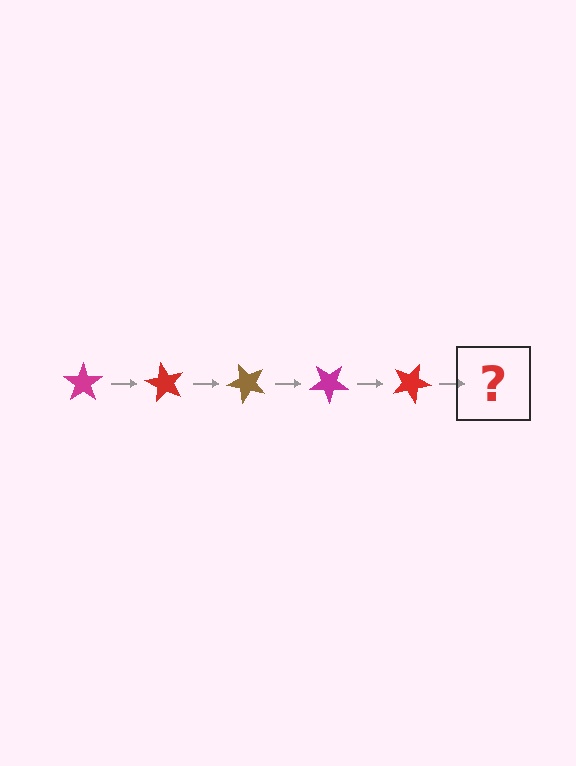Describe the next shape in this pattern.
It should be a brown star, rotated 300 degrees from the start.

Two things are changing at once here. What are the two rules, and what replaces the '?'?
The two rules are that it rotates 60 degrees each step and the color cycles through magenta, red, and brown. The '?' should be a brown star, rotated 300 degrees from the start.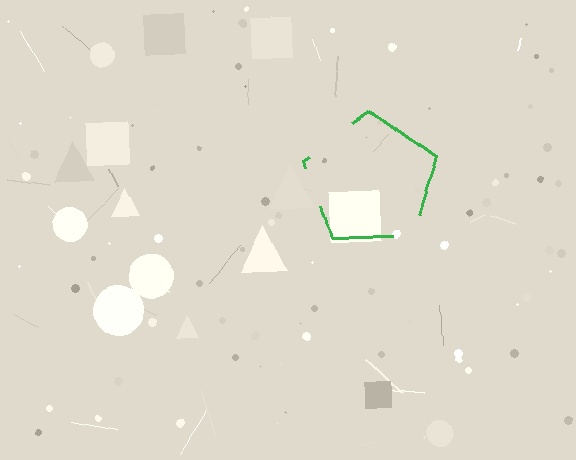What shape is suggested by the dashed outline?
The dashed outline suggests a pentagon.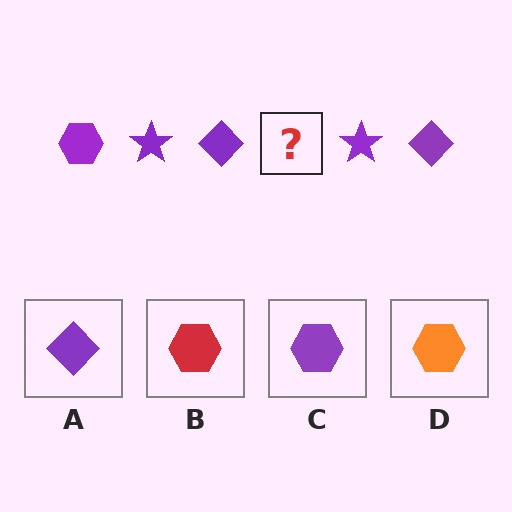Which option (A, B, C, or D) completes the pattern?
C.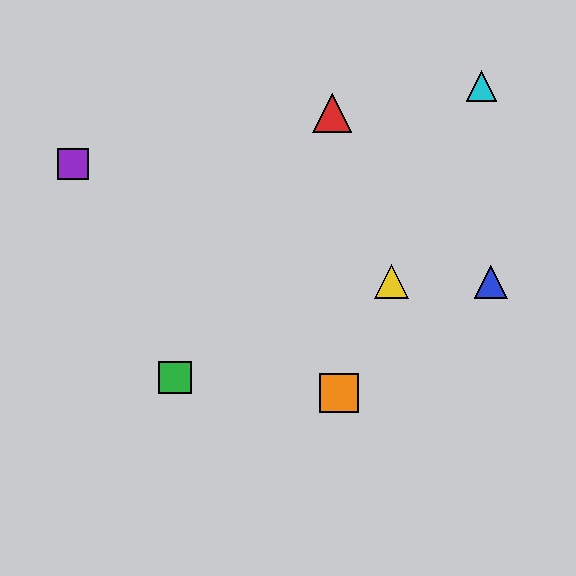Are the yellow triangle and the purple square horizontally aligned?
No, the yellow triangle is at y≈282 and the purple square is at y≈164.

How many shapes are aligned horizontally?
2 shapes (the blue triangle, the yellow triangle) are aligned horizontally.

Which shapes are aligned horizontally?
The blue triangle, the yellow triangle are aligned horizontally.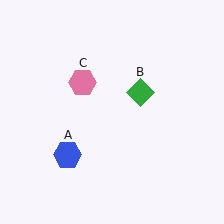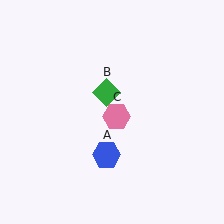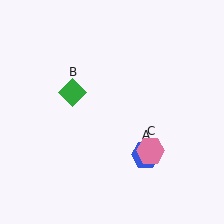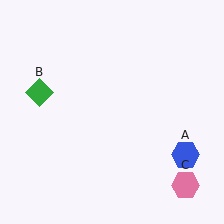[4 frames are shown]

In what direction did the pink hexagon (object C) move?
The pink hexagon (object C) moved down and to the right.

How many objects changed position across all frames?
3 objects changed position: blue hexagon (object A), green diamond (object B), pink hexagon (object C).